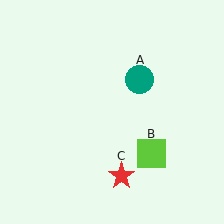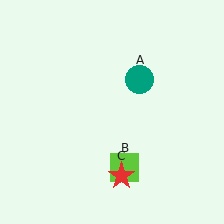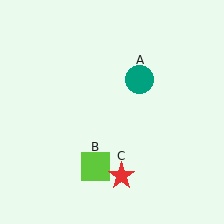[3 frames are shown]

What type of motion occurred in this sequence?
The lime square (object B) rotated clockwise around the center of the scene.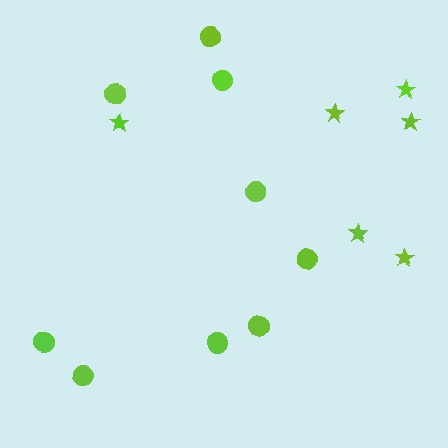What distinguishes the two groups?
There are 2 groups: one group of stars (6) and one group of circles (9).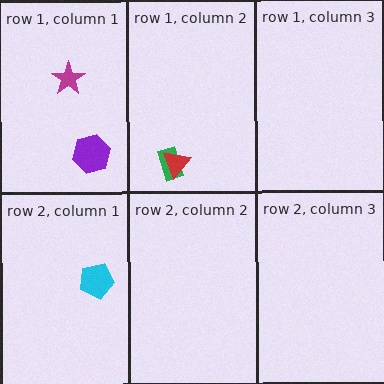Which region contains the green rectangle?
The row 1, column 2 region.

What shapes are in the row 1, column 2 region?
The green rectangle, the red triangle.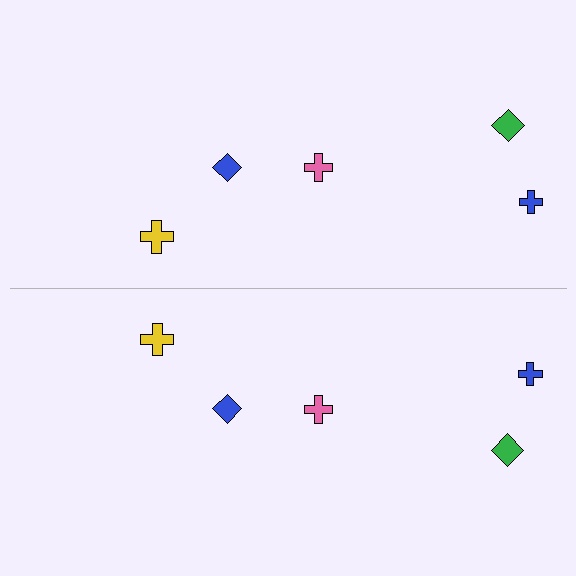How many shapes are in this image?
There are 10 shapes in this image.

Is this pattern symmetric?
Yes, this pattern has bilateral (reflection) symmetry.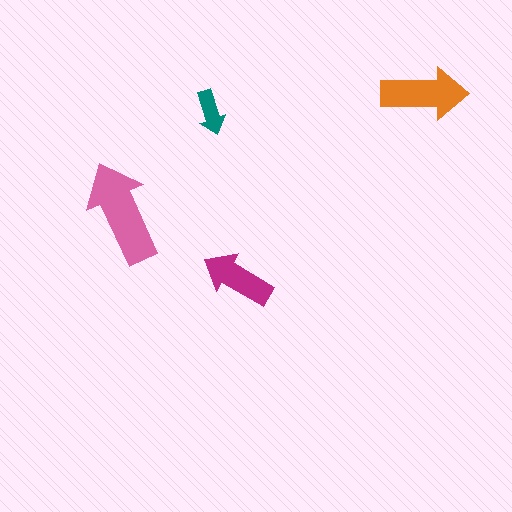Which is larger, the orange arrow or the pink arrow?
The pink one.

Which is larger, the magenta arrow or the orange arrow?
The orange one.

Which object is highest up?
The orange arrow is topmost.